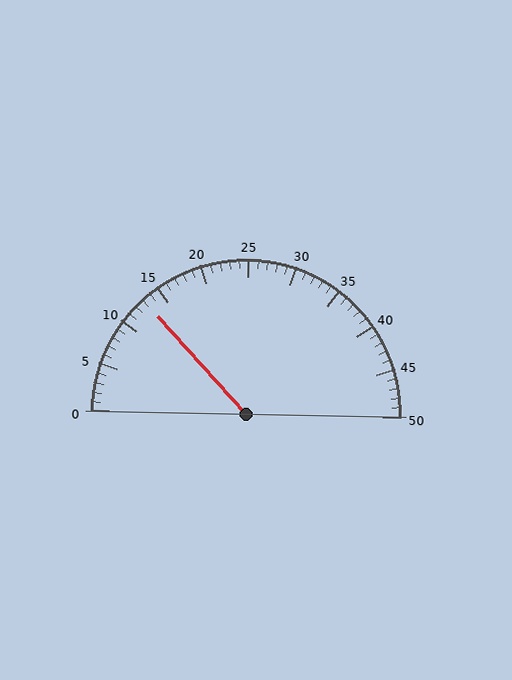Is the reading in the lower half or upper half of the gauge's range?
The reading is in the lower half of the range (0 to 50).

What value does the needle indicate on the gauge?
The needle indicates approximately 13.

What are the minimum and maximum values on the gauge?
The gauge ranges from 0 to 50.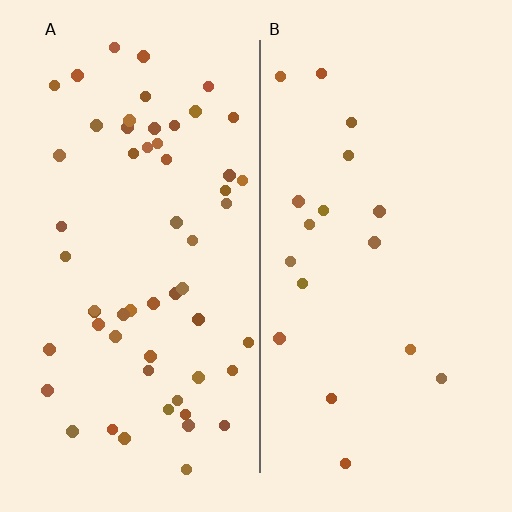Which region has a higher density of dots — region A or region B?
A (the left).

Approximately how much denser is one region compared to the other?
Approximately 3.1× — region A over region B.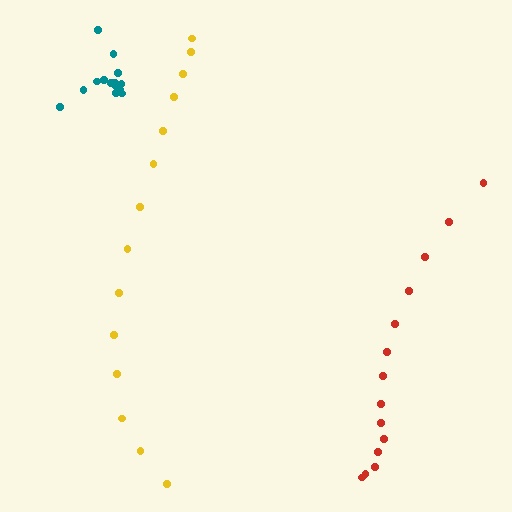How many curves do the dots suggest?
There are 3 distinct paths.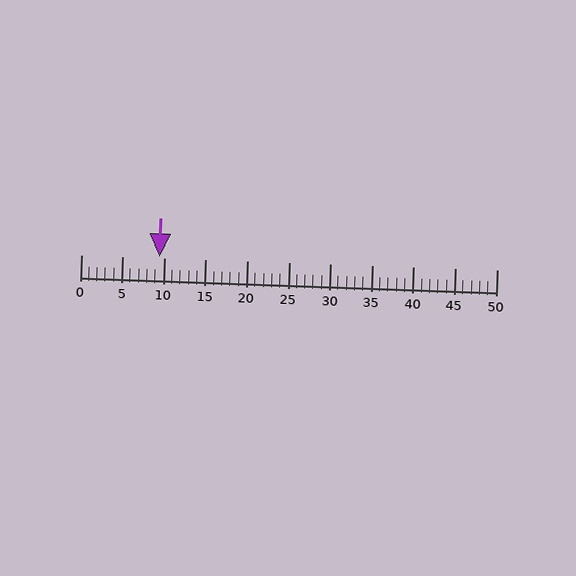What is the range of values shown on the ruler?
The ruler shows values from 0 to 50.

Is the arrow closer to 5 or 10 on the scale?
The arrow is closer to 10.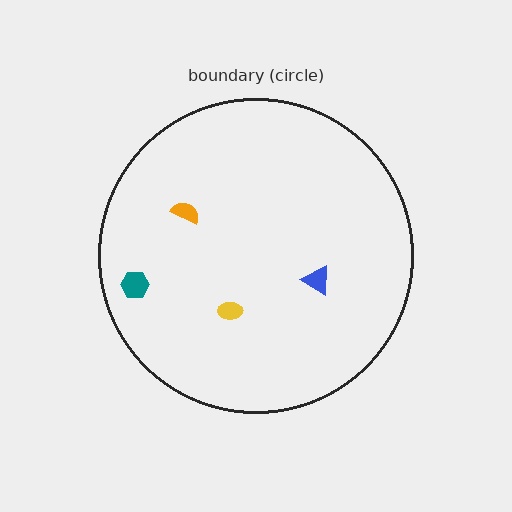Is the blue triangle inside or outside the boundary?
Inside.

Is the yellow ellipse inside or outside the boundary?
Inside.